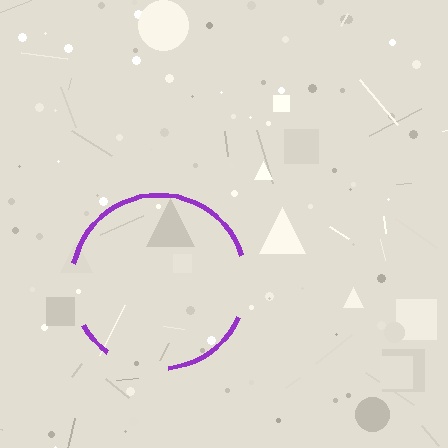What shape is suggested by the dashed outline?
The dashed outline suggests a circle.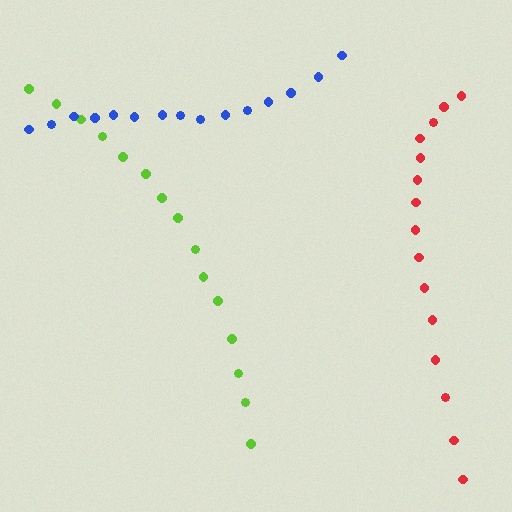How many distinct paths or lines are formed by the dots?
There are 3 distinct paths.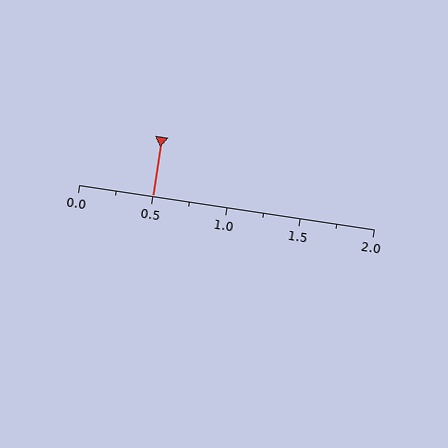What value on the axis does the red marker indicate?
The marker indicates approximately 0.5.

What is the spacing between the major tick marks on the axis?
The major ticks are spaced 0.5 apart.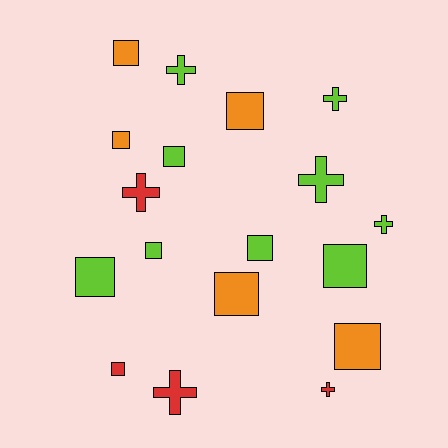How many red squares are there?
There is 1 red square.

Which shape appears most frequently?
Square, with 11 objects.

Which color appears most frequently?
Lime, with 9 objects.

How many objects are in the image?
There are 18 objects.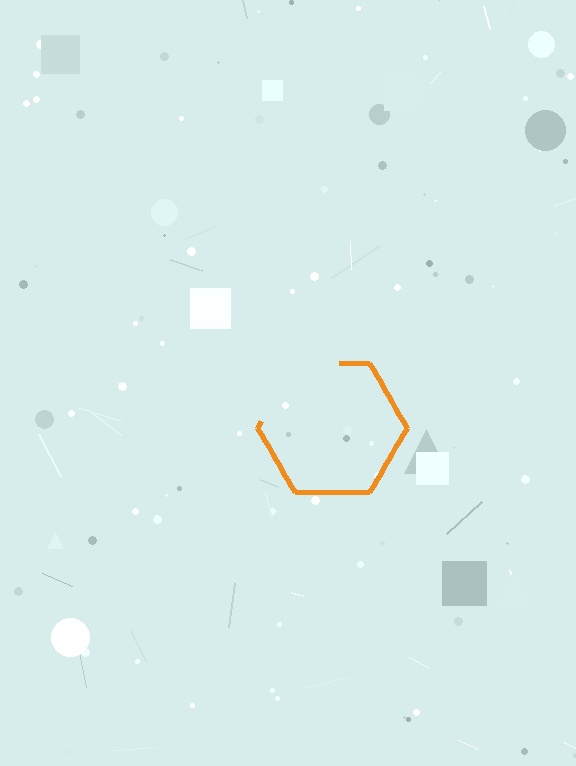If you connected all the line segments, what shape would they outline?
They would outline a hexagon.